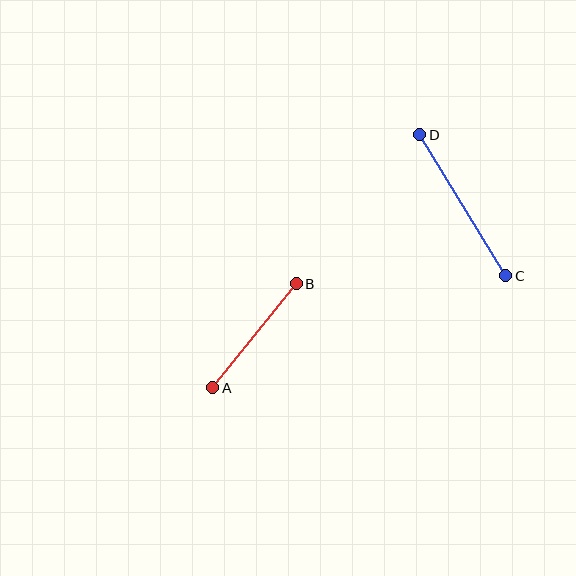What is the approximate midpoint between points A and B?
The midpoint is at approximately (254, 336) pixels.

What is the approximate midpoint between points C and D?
The midpoint is at approximately (463, 205) pixels.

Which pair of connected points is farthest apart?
Points C and D are farthest apart.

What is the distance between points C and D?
The distance is approximately 165 pixels.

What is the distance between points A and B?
The distance is approximately 134 pixels.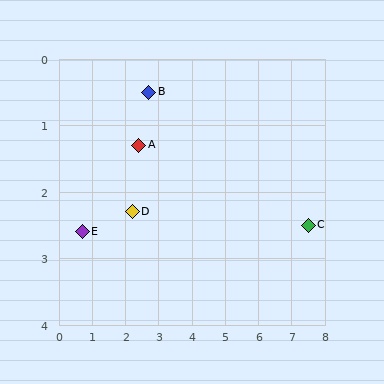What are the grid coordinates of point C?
Point C is at approximately (7.5, 2.5).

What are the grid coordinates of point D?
Point D is at approximately (2.2, 2.3).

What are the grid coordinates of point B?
Point B is at approximately (2.7, 0.5).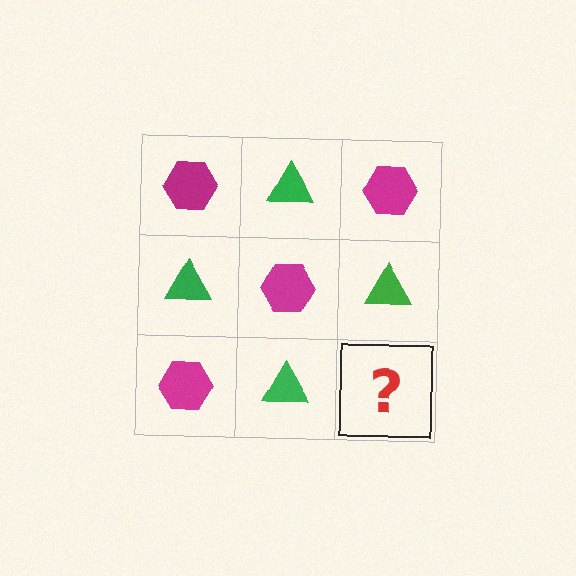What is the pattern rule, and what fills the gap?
The rule is that it alternates magenta hexagon and green triangle in a checkerboard pattern. The gap should be filled with a magenta hexagon.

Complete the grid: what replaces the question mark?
The question mark should be replaced with a magenta hexagon.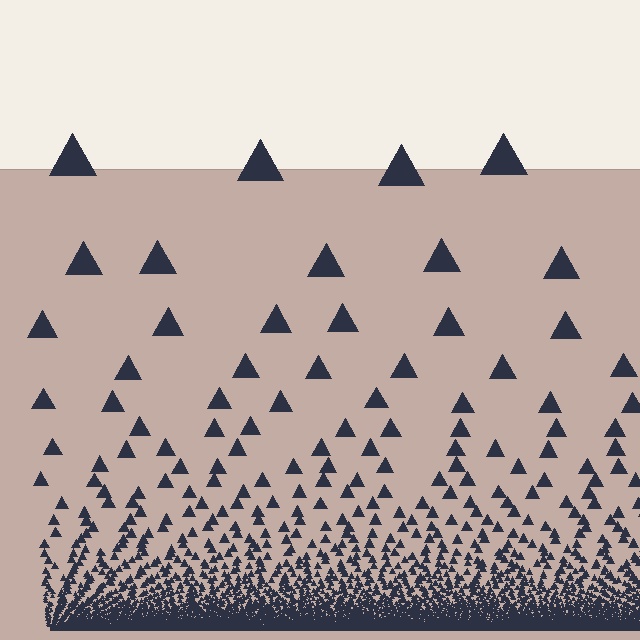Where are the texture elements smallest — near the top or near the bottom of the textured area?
Near the bottom.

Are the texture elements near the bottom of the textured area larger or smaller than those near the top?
Smaller. The gradient is inverted — elements near the bottom are smaller and denser.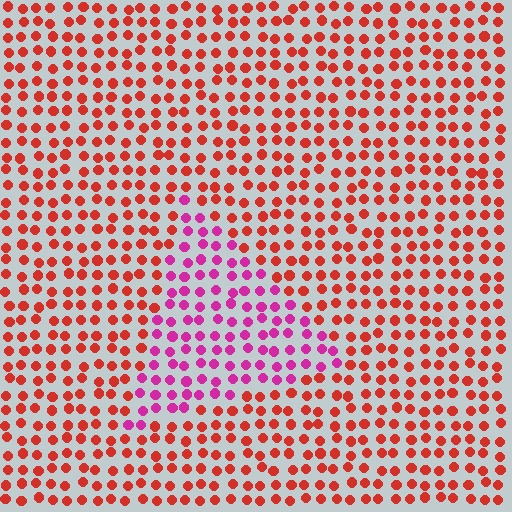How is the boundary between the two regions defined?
The boundary is defined purely by a slight shift in hue (about 46 degrees). Spacing, size, and orientation are identical on both sides.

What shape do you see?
I see a triangle.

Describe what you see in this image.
The image is filled with small red elements in a uniform arrangement. A triangle-shaped region is visible where the elements are tinted to a slightly different hue, forming a subtle color boundary.